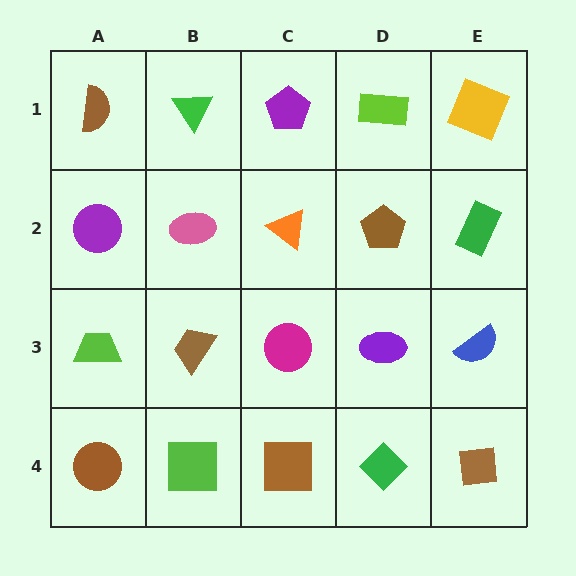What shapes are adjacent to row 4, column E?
A blue semicircle (row 3, column E), a green diamond (row 4, column D).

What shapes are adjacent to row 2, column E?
A yellow square (row 1, column E), a blue semicircle (row 3, column E), a brown pentagon (row 2, column D).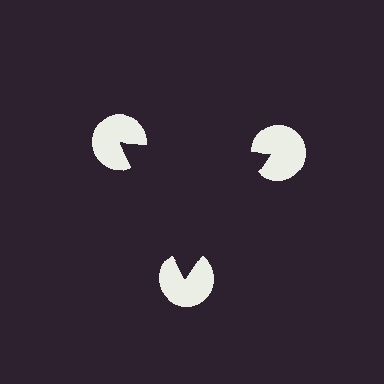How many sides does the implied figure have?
3 sides.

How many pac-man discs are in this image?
There are 3 — one at each vertex of the illusory triangle.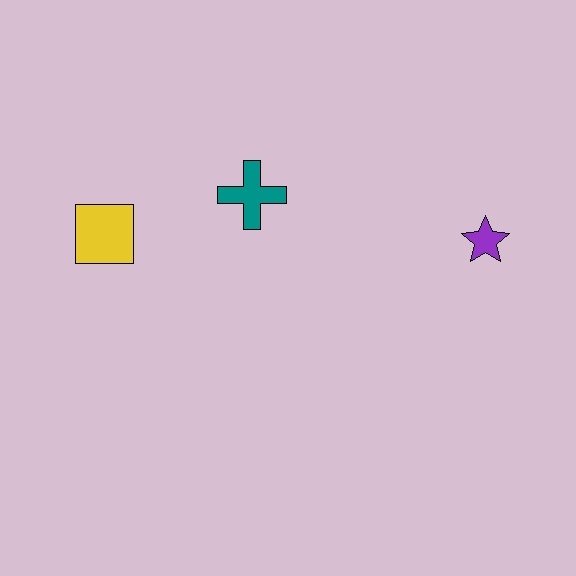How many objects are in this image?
There are 3 objects.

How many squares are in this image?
There is 1 square.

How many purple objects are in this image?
There is 1 purple object.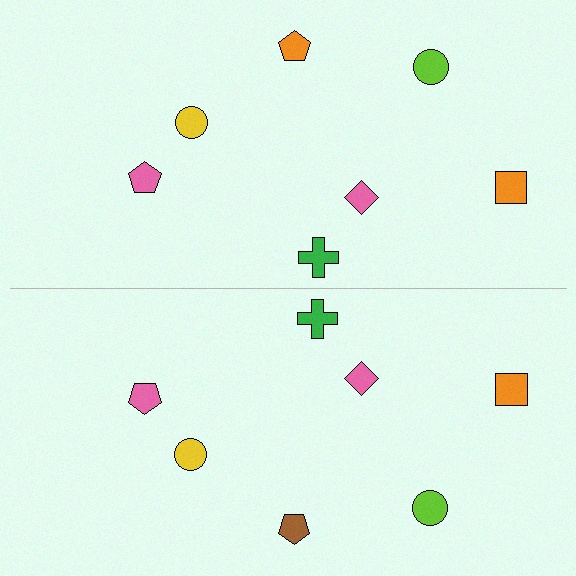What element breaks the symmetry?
The brown pentagon on the bottom side breaks the symmetry — its mirror counterpart is orange.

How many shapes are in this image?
There are 14 shapes in this image.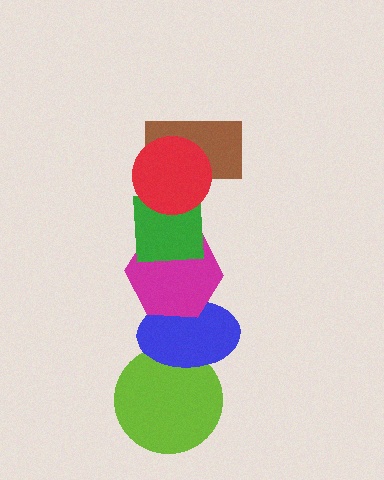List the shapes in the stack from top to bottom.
From top to bottom: the red circle, the brown rectangle, the green square, the magenta hexagon, the blue ellipse, the lime circle.